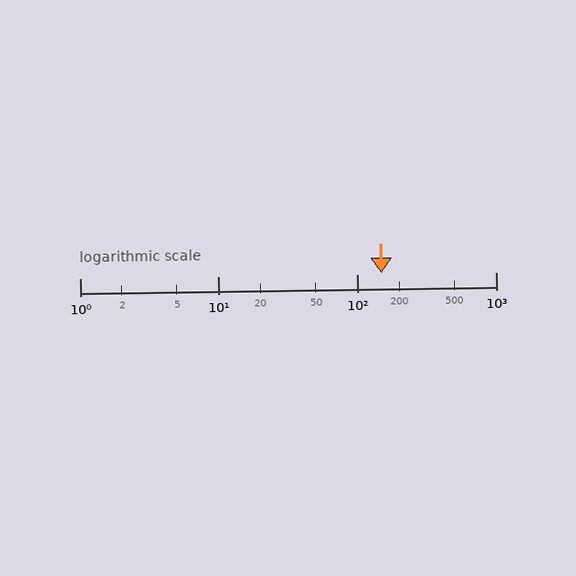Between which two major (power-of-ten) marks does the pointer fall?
The pointer is between 100 and 1000.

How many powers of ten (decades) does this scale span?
The scale spans 3 decades, from 1 to 1000.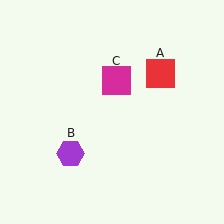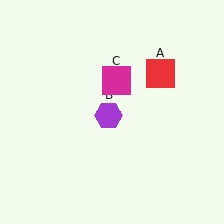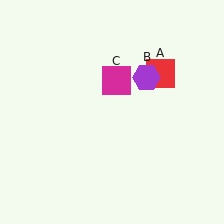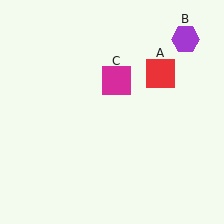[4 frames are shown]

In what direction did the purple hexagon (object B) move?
The purple hexagon (object B) moved up and to the right.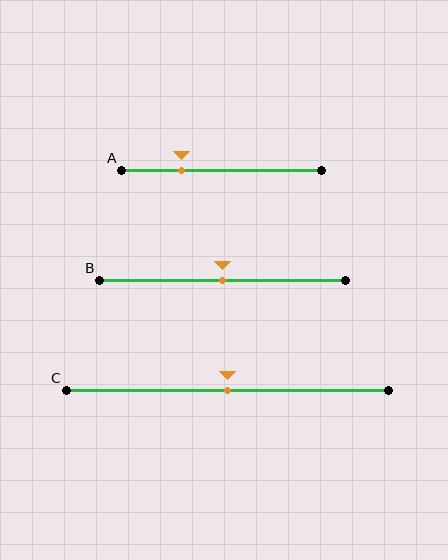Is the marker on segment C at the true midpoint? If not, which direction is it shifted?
Yes, the marker on segment C is at the true midpoint.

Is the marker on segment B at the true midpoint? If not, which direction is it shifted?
Yes, the marker on segment B is at the true midpoint.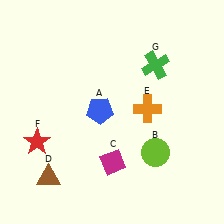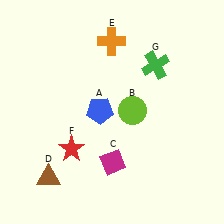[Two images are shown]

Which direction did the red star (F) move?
The red star (F) moved right.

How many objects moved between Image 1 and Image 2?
3 objects moved between the two images.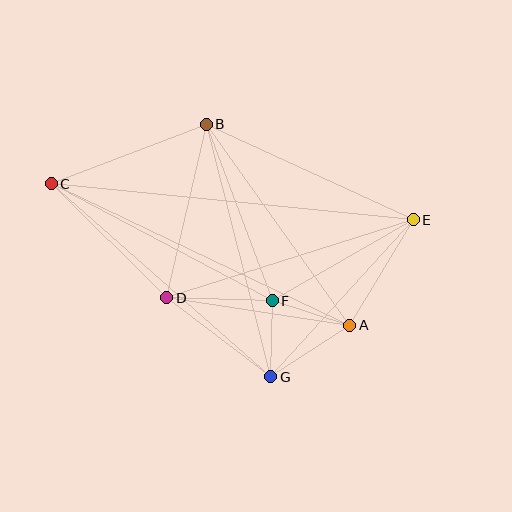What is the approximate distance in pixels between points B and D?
The distance between B and D is approximately 178 pixels.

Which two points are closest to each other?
Points F and G are closest to each other.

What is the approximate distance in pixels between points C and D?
The distance between C and D is approximately 162 pixels.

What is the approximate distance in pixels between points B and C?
The distance between B and C is approximately 166 pixels.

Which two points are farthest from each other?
Points C and E are farthest from each other.